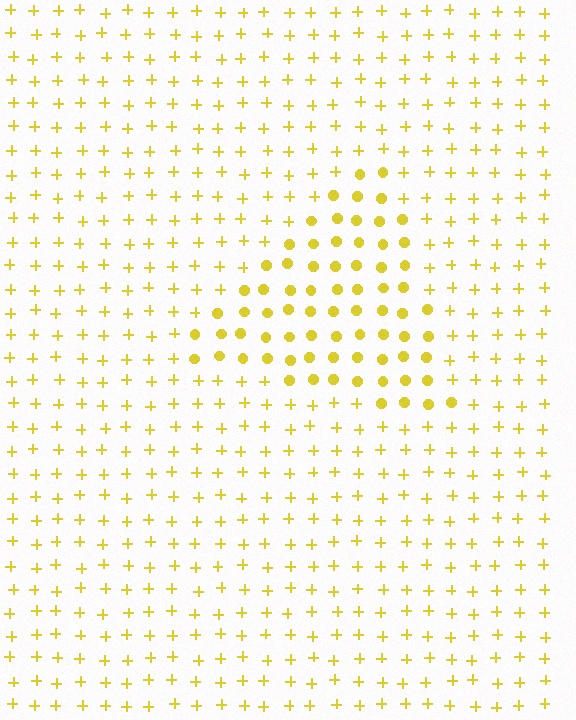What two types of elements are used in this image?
The image uses circles inside the triangle region and plus signs outside it.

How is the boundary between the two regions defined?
The boundary is defined by a change in element shape: circles inside vs. plus signs outside. All elements share the same color and spacing.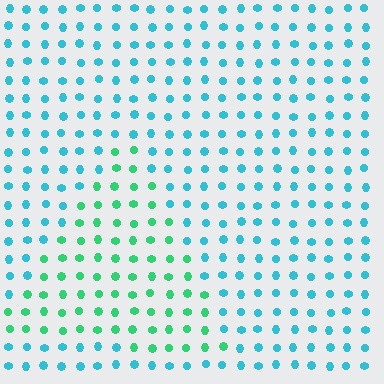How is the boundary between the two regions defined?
The boundary is defined purely by a slight shift in hue (about 42 degrees). Spacing, size, and orientation are identical on both sides.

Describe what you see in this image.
The image is filled with small cyan elements in a uniform arrangement. A triangle-shaped region is visible where the elements are tinted to a slightly different hue, forming a subtle color boundary.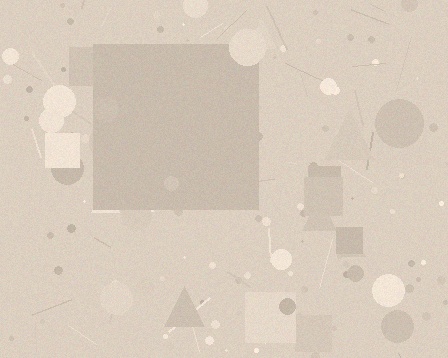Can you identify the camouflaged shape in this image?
The camouflaged shape is a square.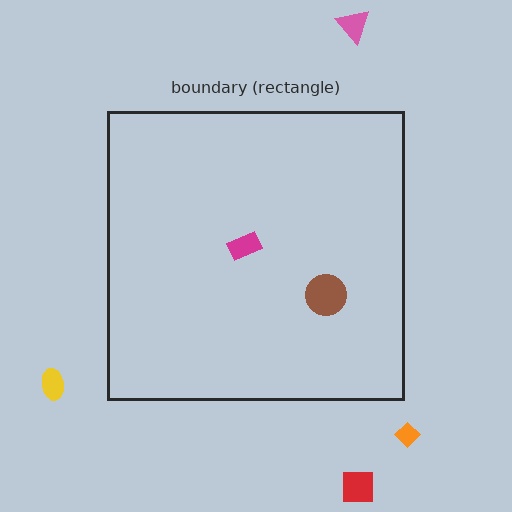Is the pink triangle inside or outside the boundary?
Outside.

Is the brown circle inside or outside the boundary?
Inside.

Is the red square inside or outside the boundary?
Outside.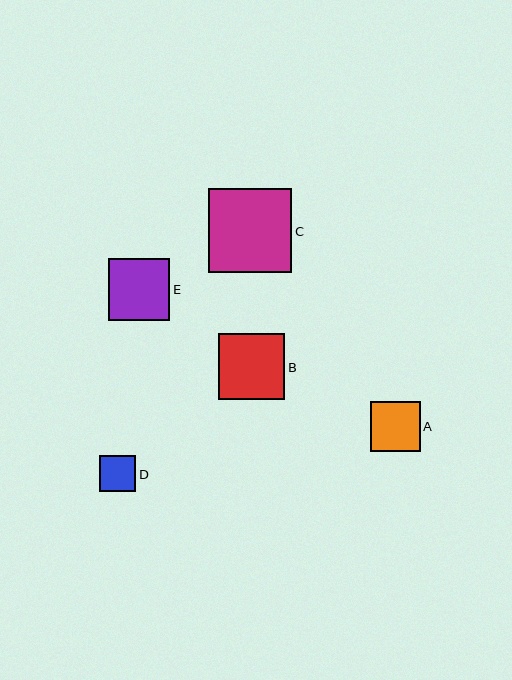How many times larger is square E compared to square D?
Square E is approximately 1.7 times the size of square D.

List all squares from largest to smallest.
From largest to smallest: C, B, E, A, D.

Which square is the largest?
Square C is the largest with a size of approximately 84 pixels.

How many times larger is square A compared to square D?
Square A is approximately 1.4 times the size of square D.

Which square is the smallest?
Square D is the smallest with a size of approximately 36 pixels.